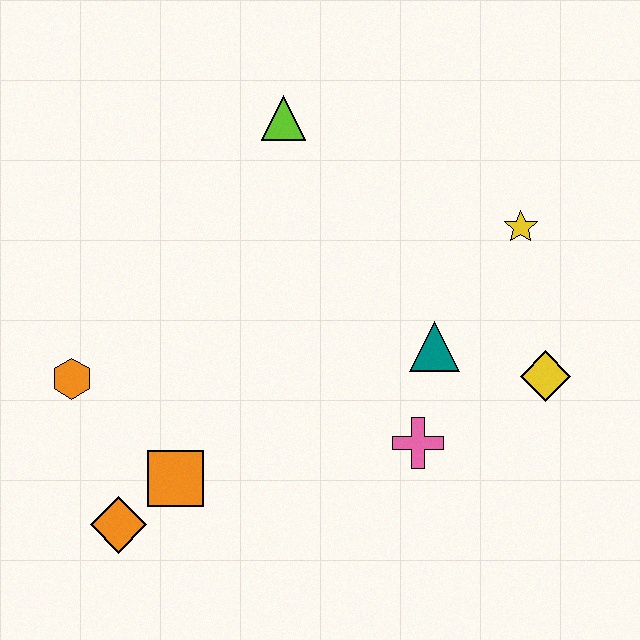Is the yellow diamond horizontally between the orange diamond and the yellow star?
No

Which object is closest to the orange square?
The orange diamond is closest to the orange square.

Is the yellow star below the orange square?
No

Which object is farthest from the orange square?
The yellow star is farthest from the orange square.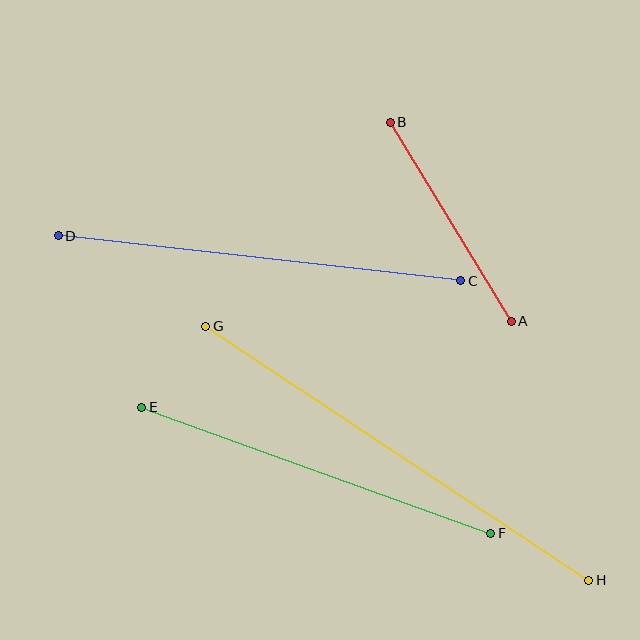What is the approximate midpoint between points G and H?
The midpoint is at approximately (397, 453) pixels.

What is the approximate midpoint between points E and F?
The midpoint is at approximately (316, 470) pixels.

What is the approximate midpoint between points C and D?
The midpoint is at approximately (259, 258) pixels.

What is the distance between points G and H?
The distance is approximately 460 pixels.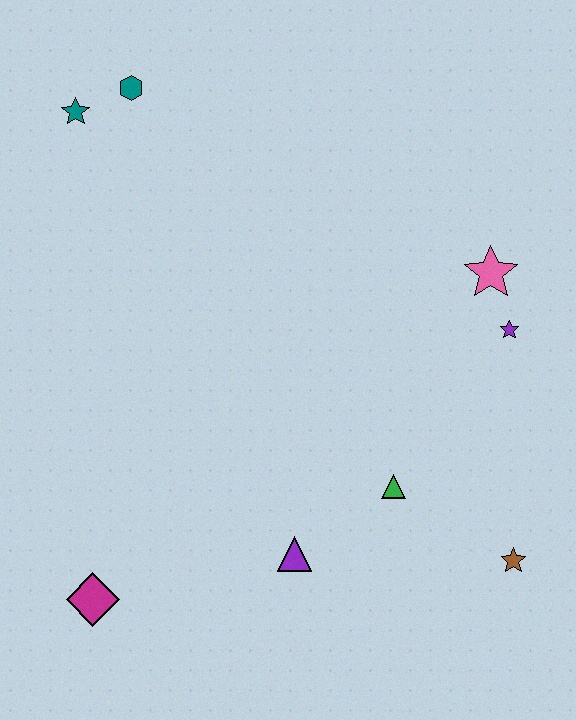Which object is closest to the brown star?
The green triangle is closest to the brown star.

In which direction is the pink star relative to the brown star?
The pink star is above the brown star.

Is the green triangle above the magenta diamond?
Yes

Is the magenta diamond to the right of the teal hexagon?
No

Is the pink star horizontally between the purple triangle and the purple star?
Yes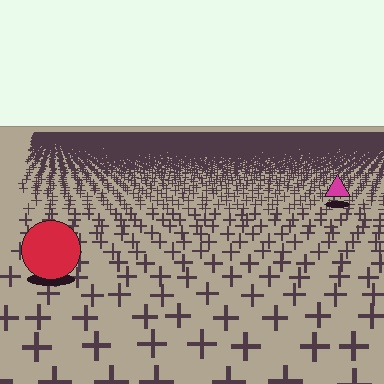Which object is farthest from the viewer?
The magenta triangle is farthest from the viewer. It appears smaller and the ground texture around it is denser.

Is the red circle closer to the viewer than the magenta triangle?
Yes. The red circle is closer — you can tell from the texture gradient: the ground texture is coarser near it.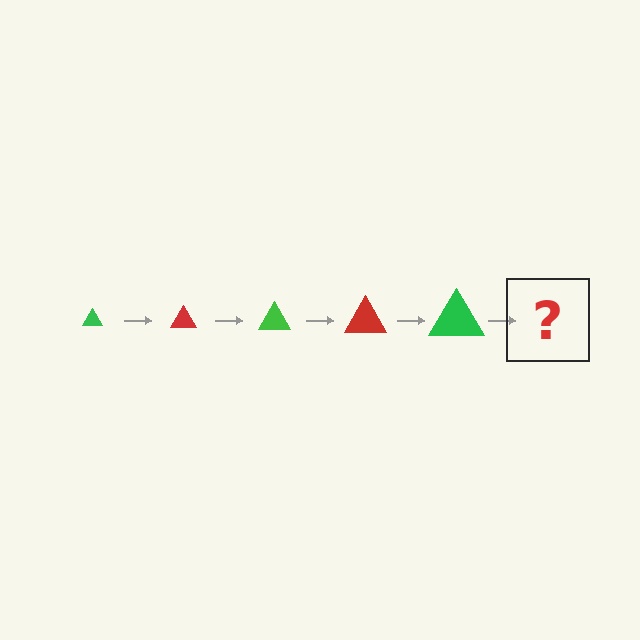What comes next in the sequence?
The next element should be a red triangle, larger than the previous one.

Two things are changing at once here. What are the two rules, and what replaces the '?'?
The two rules are that the triangle grows larger each step and the color cycles through green and red. The '?' should be a red triangle, larger than the previous one.